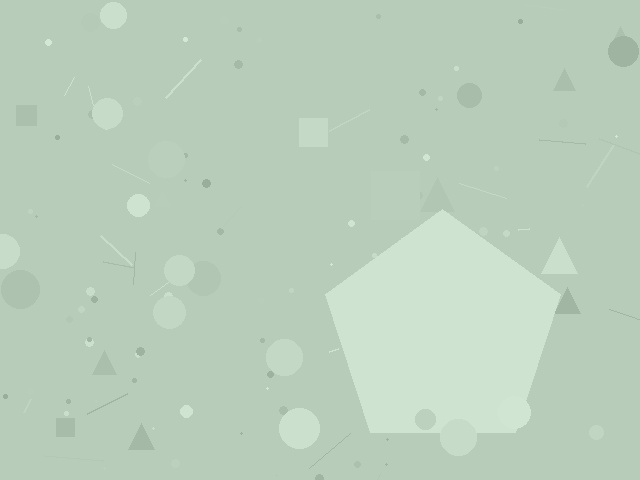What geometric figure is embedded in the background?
A pentagon is embedded in the background.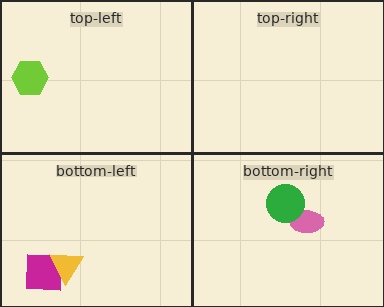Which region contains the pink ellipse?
The bottom-right region.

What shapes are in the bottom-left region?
The magenta square, the yellow triangle.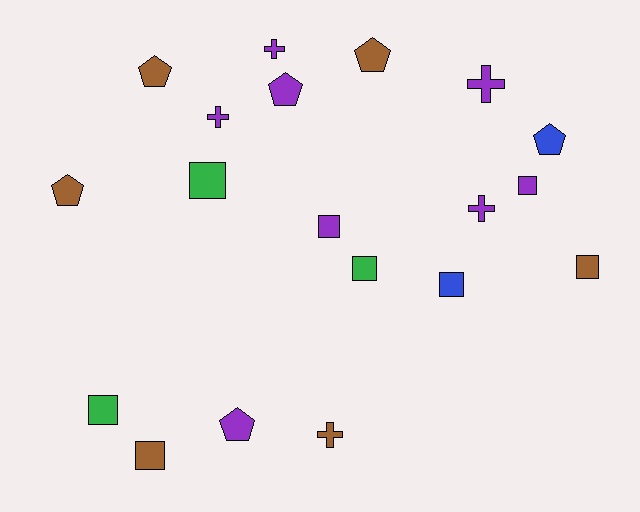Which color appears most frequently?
Purple, with 8 objects.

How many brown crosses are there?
There is 1 brown cross.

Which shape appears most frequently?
Square, with 8 objects.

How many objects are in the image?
There are 19 objects.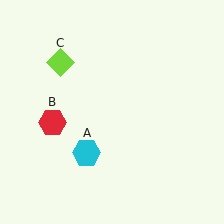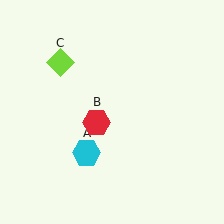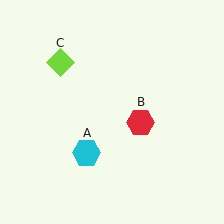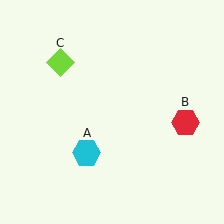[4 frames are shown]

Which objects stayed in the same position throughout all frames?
Cyan hexagon (object A) and lime diamond (object C) remained stationary.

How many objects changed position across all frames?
1 object changed position: red hexagon (object B).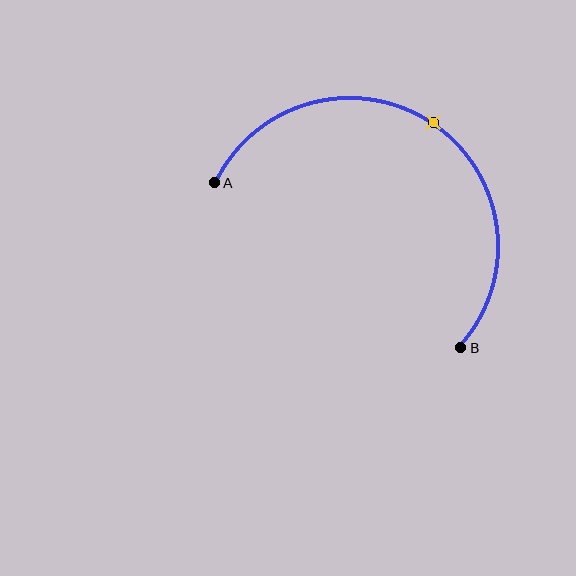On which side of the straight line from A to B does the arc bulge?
The arc bulges above and to the right of the straight line connecting A and B.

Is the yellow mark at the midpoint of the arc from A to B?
Yes. The yellow mark lies on the arc at equal arc-length from both A and B — it is the arc midpoint.